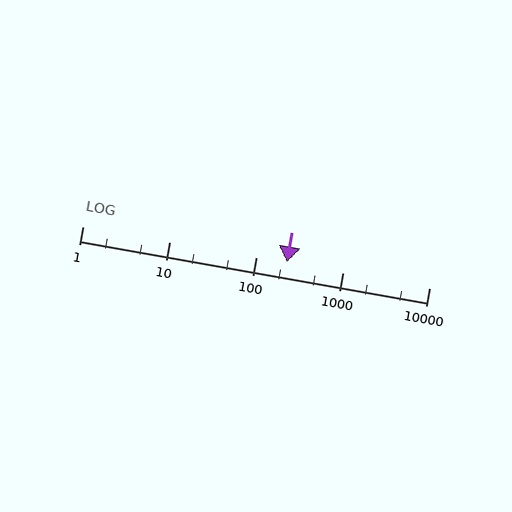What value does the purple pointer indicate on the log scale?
The pointer indicates approximately 230.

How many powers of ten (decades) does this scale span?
The scale spans 4 decades, from 1 to 10000.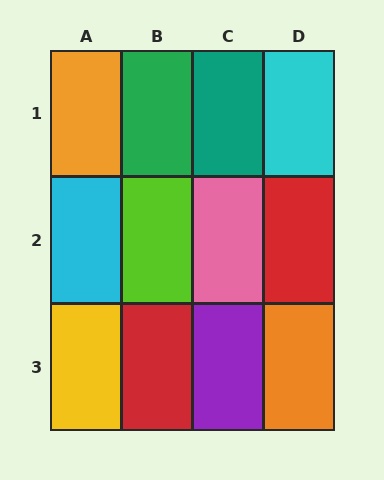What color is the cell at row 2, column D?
Red.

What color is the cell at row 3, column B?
Red.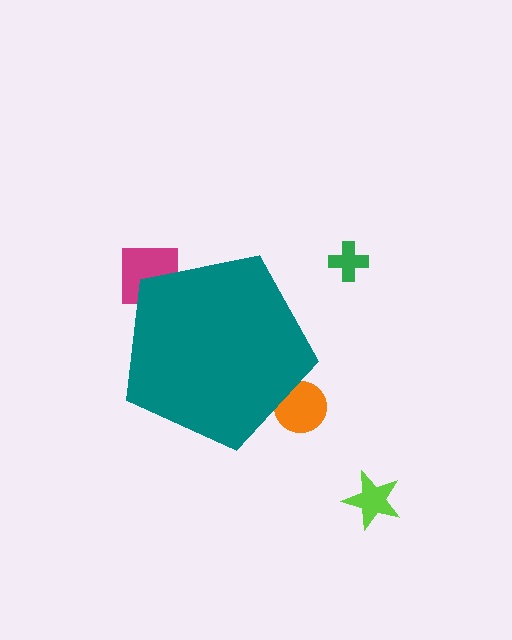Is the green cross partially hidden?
No, the green cross is fully visible.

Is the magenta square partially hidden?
Yes, the magenta square is partially hidden behind the teal pentagon.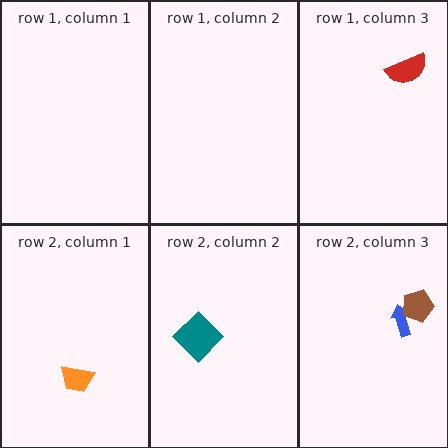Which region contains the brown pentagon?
The row 2, column 3 region.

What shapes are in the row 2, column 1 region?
The orange trapezoid.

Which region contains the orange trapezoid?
The row 2, column 1 region.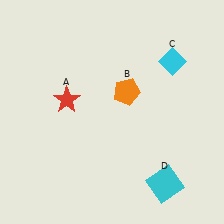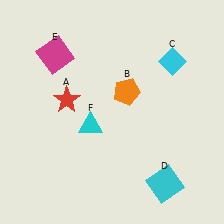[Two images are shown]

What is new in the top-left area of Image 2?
A magenta square (E) was added in the top-left area of Image 2.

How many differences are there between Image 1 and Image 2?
There are 2 differences between the two images.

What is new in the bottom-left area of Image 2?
A cyan triangle (F) was added in the bottom-left area of Image 2.